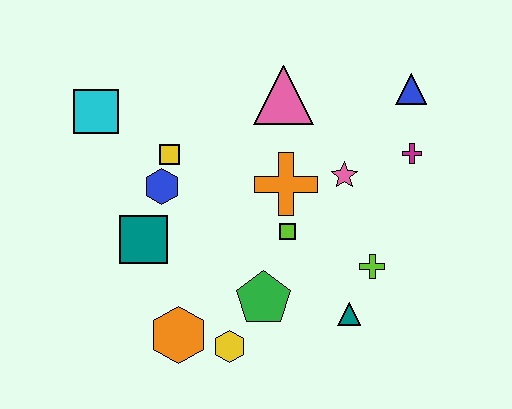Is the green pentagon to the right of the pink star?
No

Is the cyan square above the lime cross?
Yes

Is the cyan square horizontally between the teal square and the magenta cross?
No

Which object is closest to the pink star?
The orange cross is closest to the pink star.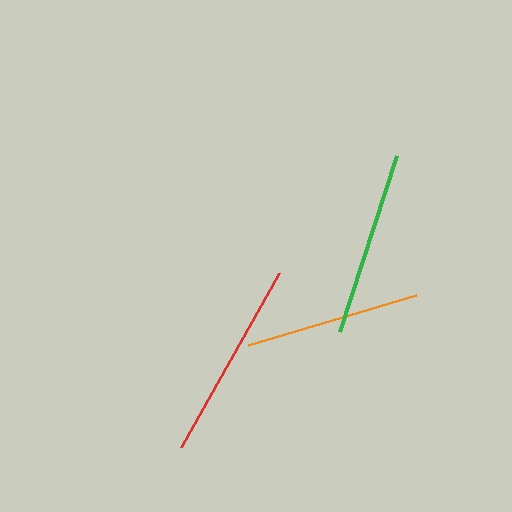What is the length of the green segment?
The green segment is approximately 185 pixels long.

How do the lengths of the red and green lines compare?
The red and green lines are approximately the same length.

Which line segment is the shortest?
The orange line is the shortest at approximately 175 pixels.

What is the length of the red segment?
The red segment is approximately 200 pixels long.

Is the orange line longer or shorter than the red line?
The red line is longer than the orange line.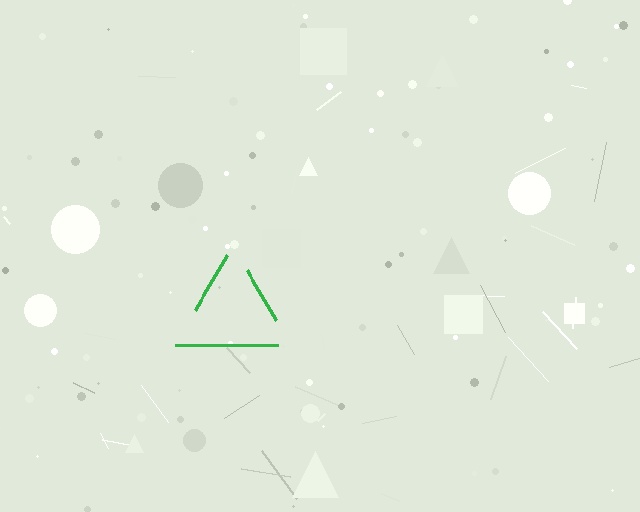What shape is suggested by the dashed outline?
The dashed outline suggests a triangle.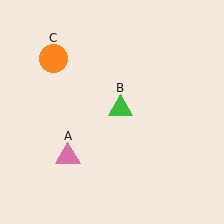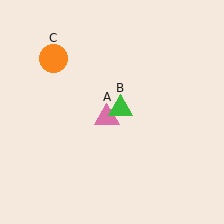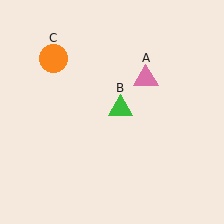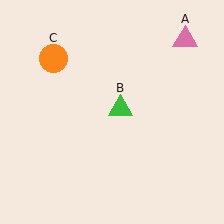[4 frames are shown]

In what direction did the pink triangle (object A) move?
The pink triangle (object A) moved up and to the right.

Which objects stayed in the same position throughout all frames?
Green triangle (object B) and orange circle (object C) remained stationary.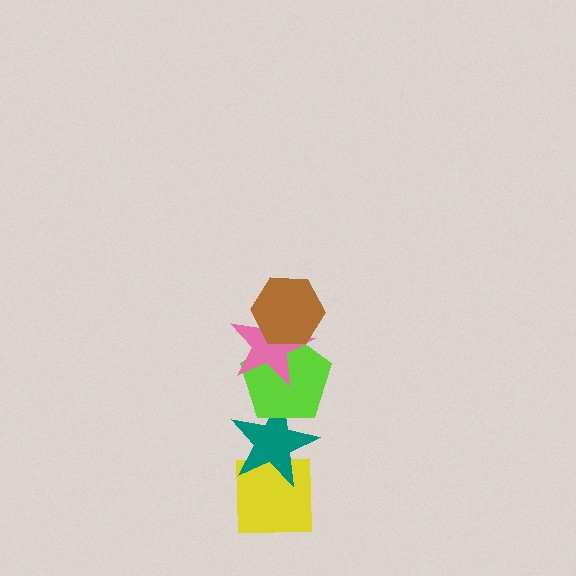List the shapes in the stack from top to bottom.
From top to bottom: the brown hexagon, the pink star, the lime pentagon, the teal star, the yellow square.